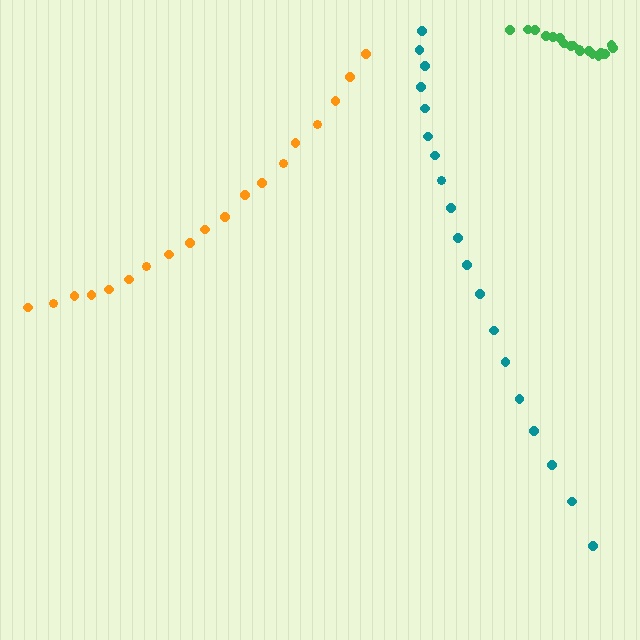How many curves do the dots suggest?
There are 3 distinct paths.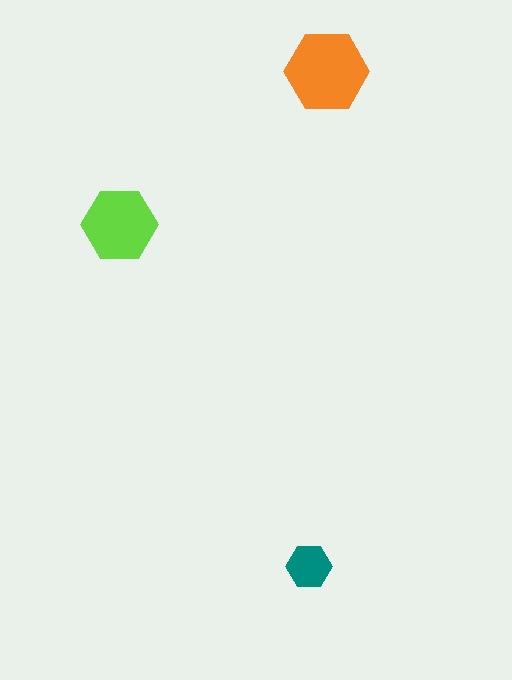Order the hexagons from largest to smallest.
the orange one, the lime one, the teal one.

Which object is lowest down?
The teal hexagon is bottommost.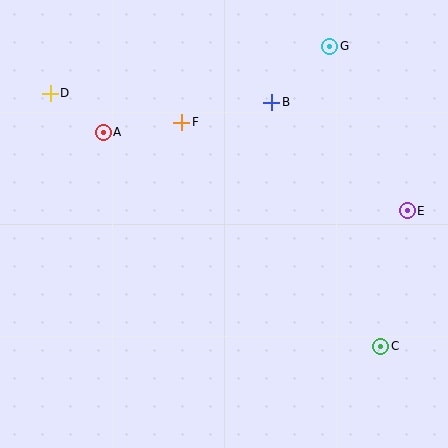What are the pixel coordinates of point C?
Point C is at (381, 346).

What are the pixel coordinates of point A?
Point A is at (103, 132).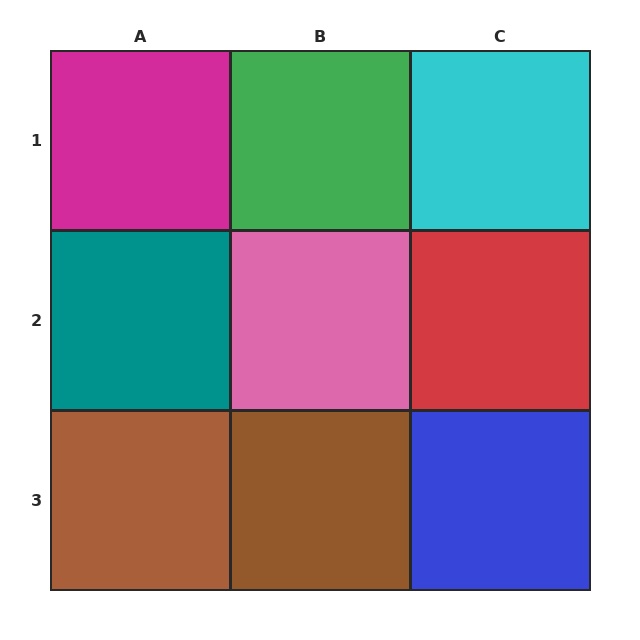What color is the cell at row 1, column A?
Magenta.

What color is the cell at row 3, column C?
Blue.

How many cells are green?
1 cell is green.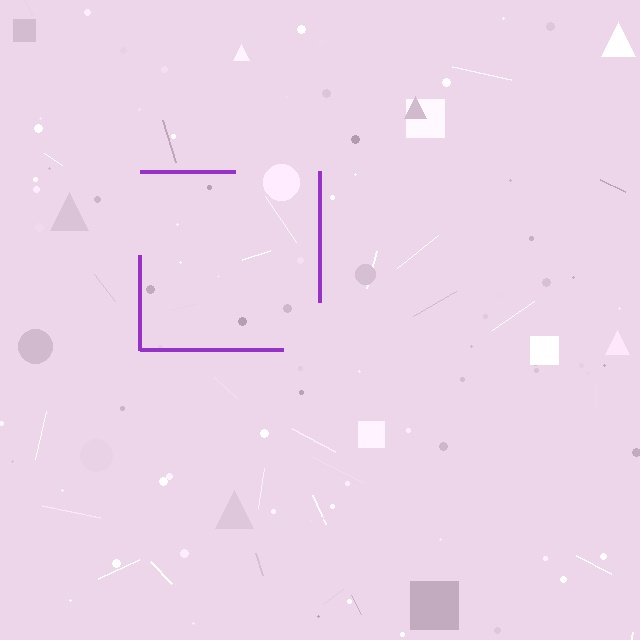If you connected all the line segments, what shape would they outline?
They would outline a square.